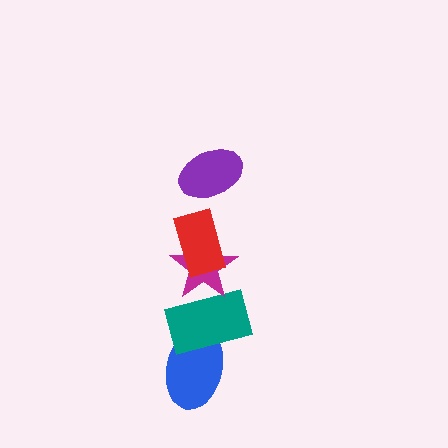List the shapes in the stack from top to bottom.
From top to bottom: the purple ellipse, the red rectangle, the magenta star, the teal rectangle, the blue ellipse.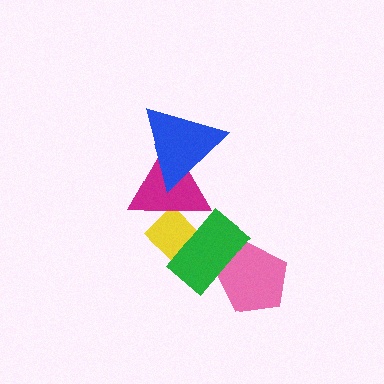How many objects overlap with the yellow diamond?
2 objects overlap with the yellow diamond.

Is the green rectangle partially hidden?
Yes, it is partially covered by another shape.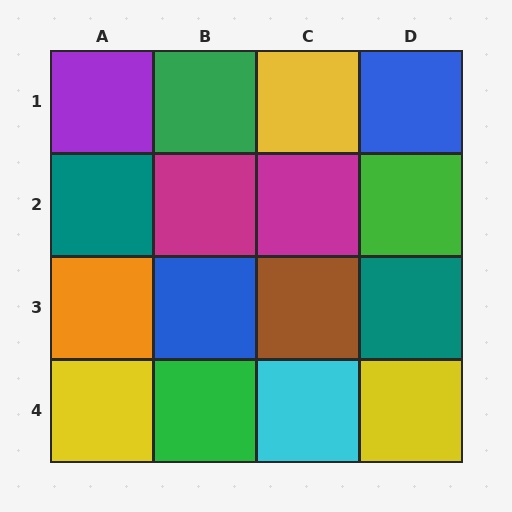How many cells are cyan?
1 cell is cyan.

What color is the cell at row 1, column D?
Blue.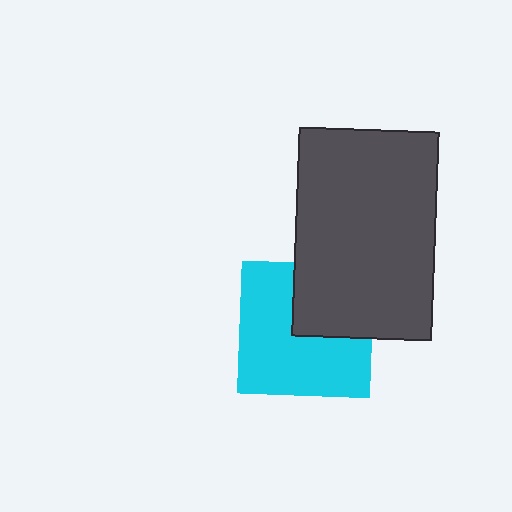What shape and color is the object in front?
The object in front is a dark gray rectangle.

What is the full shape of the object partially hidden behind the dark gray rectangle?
The partially hidden object is a cyan square.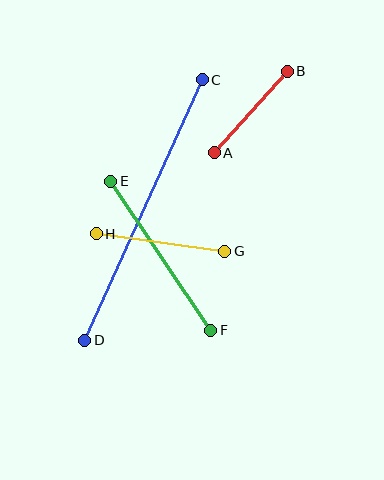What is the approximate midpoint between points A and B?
The midpoint is at approximately (251, 112) pixels.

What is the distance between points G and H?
The distance is approximately 130 pixels.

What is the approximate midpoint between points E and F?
The midpoint is at approximately (161, 256) pixels.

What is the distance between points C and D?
The distance is approximately 286 pixels.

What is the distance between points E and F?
The distance is approximately 179 pixels.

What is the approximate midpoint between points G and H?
The midpoint is at approximately (161, 243) pixels.